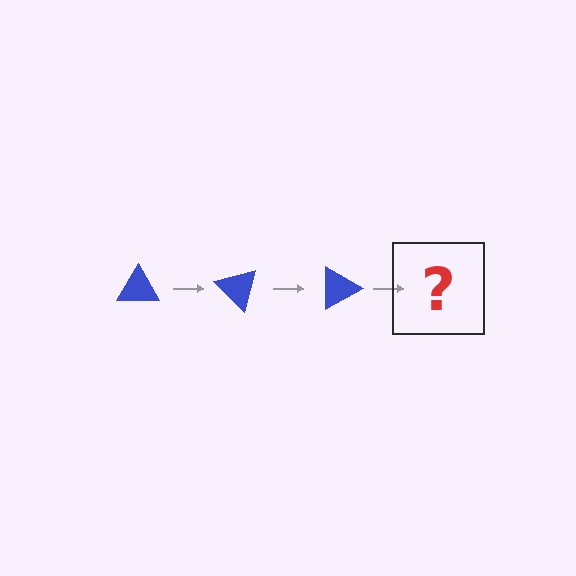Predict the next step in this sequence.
The next step is a blue triangle rotated 135 degrees.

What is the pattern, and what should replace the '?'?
The pattern is that the triangle rotates 45 degrees each step. The '?' should be a blue triangle rotated 135 degrees.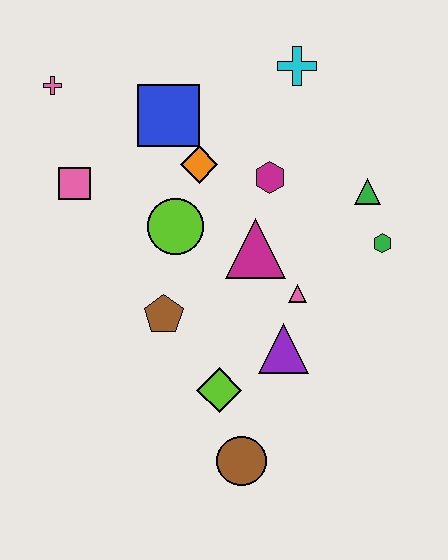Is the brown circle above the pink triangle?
No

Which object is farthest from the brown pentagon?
The cyan cross is farthest from the brown pentagon.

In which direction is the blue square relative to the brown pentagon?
The blue square is above the brown pentagon.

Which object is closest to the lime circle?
The orange diamond is closest to the lime circle.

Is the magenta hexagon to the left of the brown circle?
No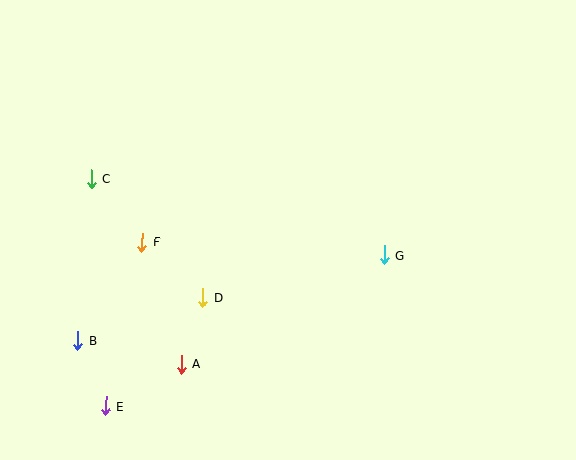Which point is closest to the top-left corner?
Point C is closest to the top-left corner.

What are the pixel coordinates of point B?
Point B is at (78, 340).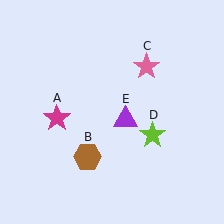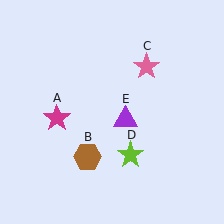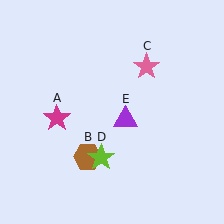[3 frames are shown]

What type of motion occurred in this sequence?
The lime star (object D) rotated clockwise around the center of the scene.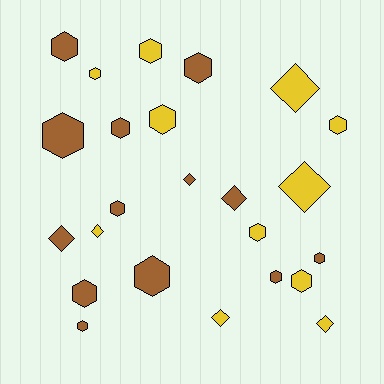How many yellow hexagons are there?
There are 6 yellow hexagons.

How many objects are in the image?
There are 24 objects.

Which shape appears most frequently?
Hexagon, with 16 objects.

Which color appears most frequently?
Brown, with 13 objects.